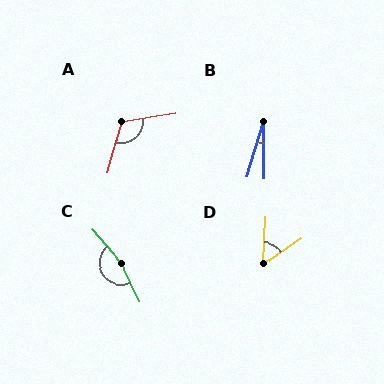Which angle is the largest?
C, at approximately 165 degrees.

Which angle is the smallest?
B, at approximately 17 degrees.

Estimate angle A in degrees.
Approximately 114 degrees.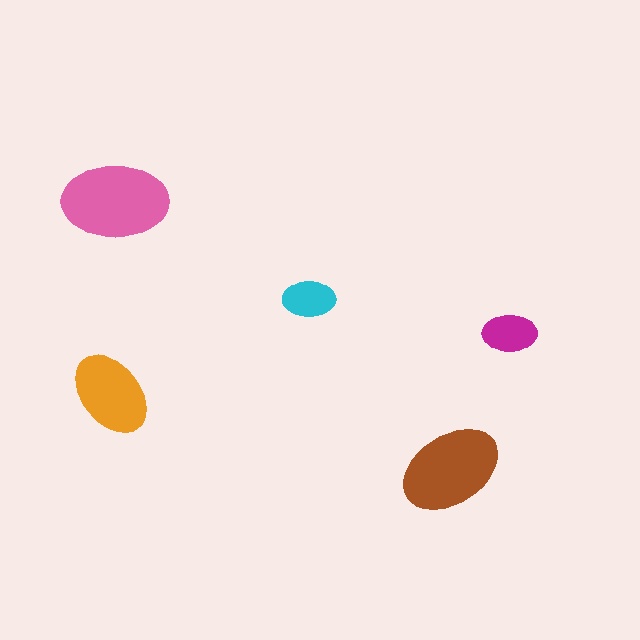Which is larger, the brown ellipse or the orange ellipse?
The brown one.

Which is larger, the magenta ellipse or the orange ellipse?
The orange one.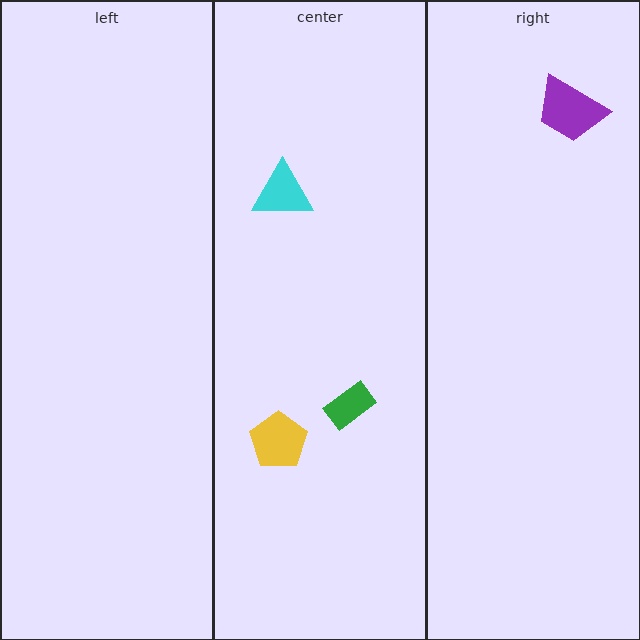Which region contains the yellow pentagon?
The center region.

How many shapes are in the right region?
1.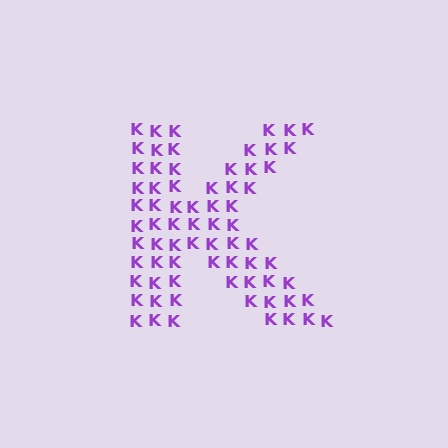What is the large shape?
The large shape is the letter K.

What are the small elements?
The small elements are letter K's.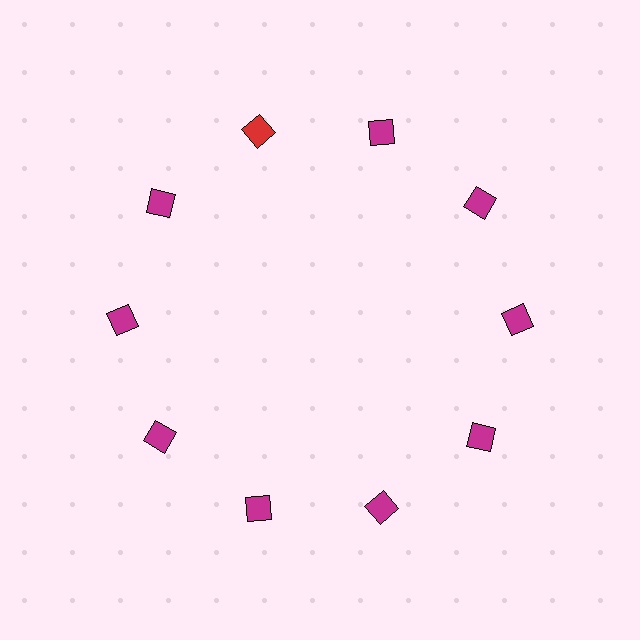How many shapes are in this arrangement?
There are 10 shapes arranged in a ring pattern.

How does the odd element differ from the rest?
It has a different color: red instead of magenta.